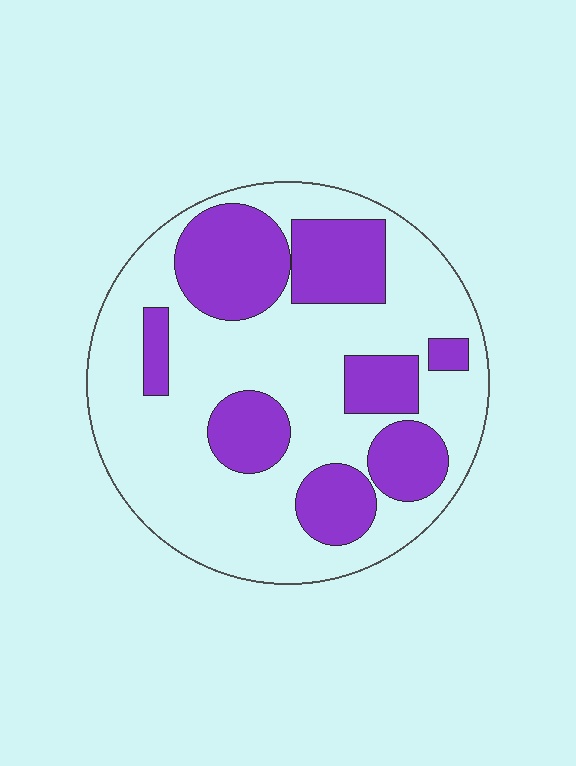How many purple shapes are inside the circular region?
8.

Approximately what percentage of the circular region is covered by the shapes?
Approximately 35%.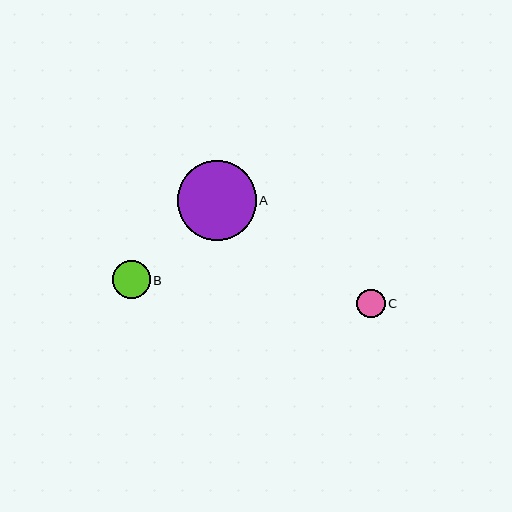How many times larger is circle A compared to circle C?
Circle A is approximately 2.8 times the size of circle C.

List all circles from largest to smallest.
From largest to smallest: A, B, C.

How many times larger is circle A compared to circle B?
Circle A is approximately 2.1 times the size of circle B.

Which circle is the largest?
Circle A is the largest with a size of approximately 79 pixels.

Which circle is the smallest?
Circle C is the smallest with a size of approximately 29 pixels.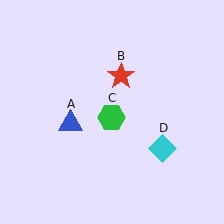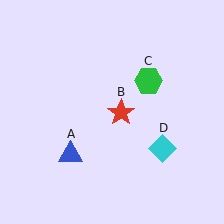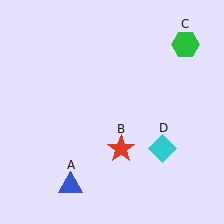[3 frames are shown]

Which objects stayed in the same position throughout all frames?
Cyan diamond (object D) remained stationary.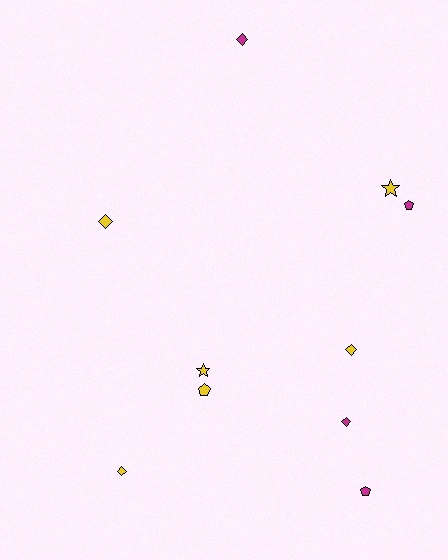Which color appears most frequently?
Yellow, with 6 objects.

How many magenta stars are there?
There are no magenta stars.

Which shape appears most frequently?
Diamond, with 5 objects.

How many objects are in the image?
There are 10 objects.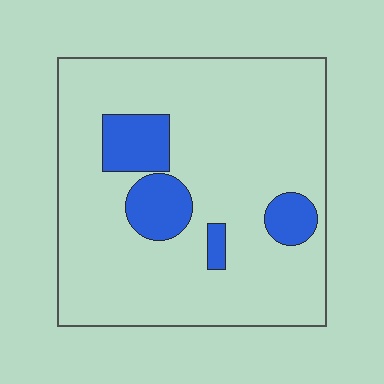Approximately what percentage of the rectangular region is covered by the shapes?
Approximately 15%.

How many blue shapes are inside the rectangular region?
4.